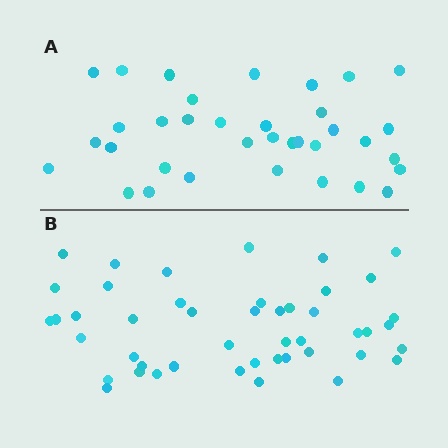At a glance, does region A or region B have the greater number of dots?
Region B (the bottom region) has more dots.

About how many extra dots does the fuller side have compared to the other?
Region B has roughly 12 or so more dots than region A.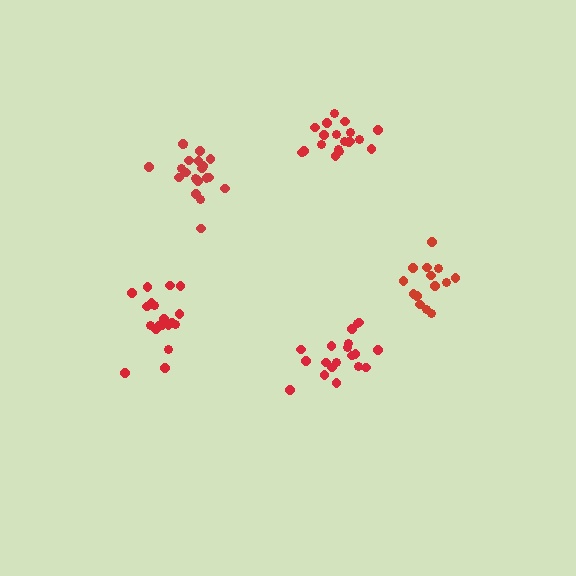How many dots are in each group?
Group 1: 19 dots, Group 2: 20 dots, Group 3: 14 dots, Group 4: 19 dots, Group 5: 19 dots (91 total).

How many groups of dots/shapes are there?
There are 5 groups.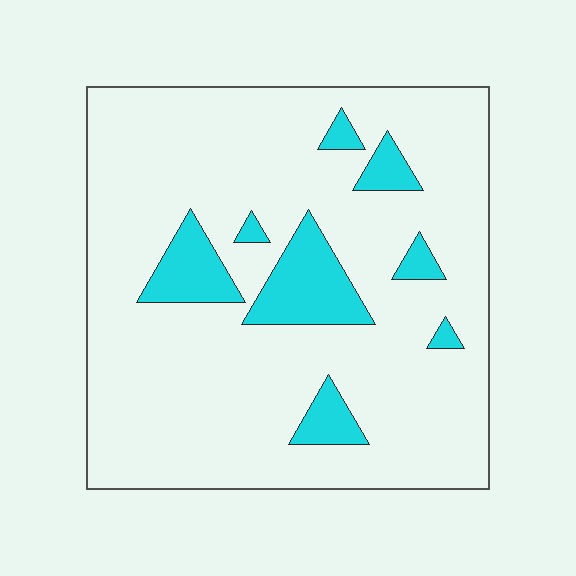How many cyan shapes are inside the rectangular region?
8.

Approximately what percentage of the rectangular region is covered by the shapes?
Approximately 15%.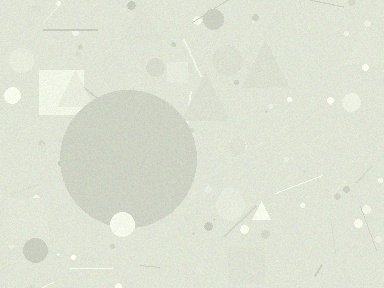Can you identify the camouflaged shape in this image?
The camouflaged shape is a circle.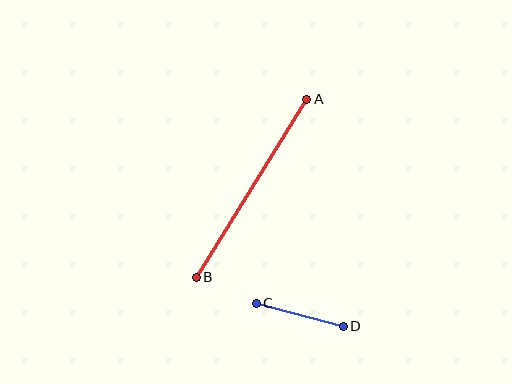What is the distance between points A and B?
The distance is approximately 210 pixels.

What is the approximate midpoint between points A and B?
The midpoint is at approximately (252, 188) pixels.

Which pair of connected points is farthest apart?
Points A and B are farthest apart.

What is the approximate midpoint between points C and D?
The midpoint is at approximately (300, 315) pixels.